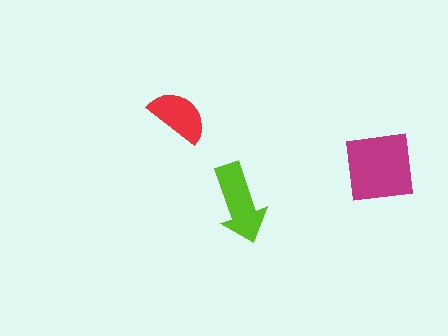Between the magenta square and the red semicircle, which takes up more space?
The magenta square.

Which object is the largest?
The magenta square.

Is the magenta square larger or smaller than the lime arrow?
Larger.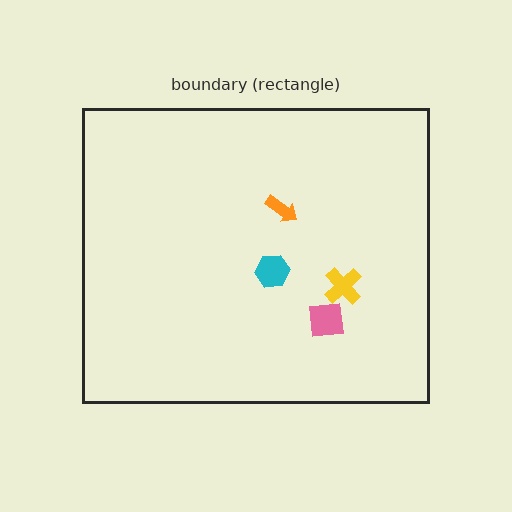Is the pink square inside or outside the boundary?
Inside.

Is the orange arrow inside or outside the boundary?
Inside.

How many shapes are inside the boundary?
4 inside, 0 outside.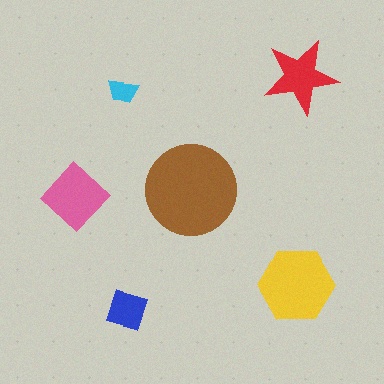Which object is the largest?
The brown circle.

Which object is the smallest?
The cyan trapezoid.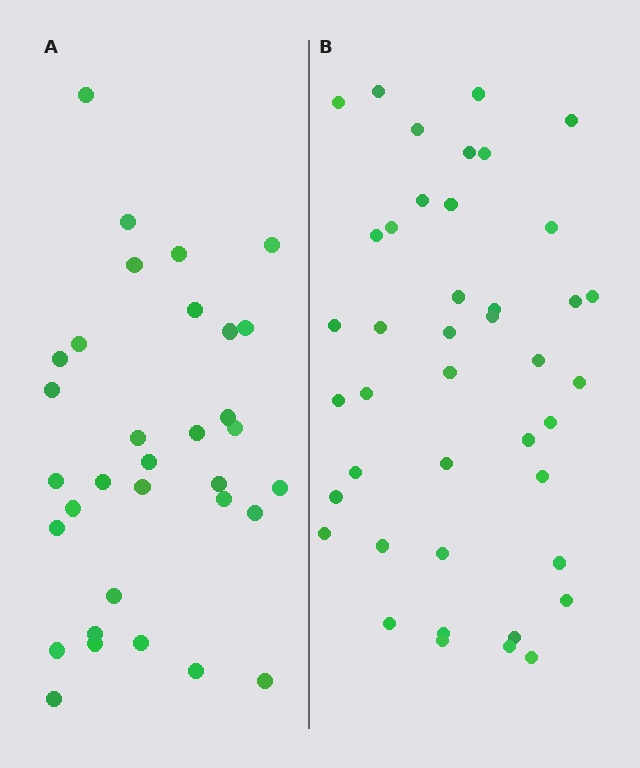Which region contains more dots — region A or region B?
Region B (the right region) has more dots.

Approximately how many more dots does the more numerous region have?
Region B has roughly 8 or so more dots than region A.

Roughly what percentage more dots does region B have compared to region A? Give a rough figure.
About 25% more.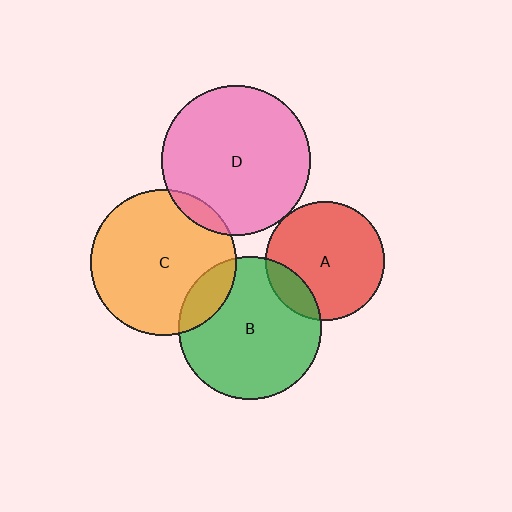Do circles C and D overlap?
Yes.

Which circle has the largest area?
Circle D (pink).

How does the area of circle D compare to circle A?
Approximately 1.6 times.